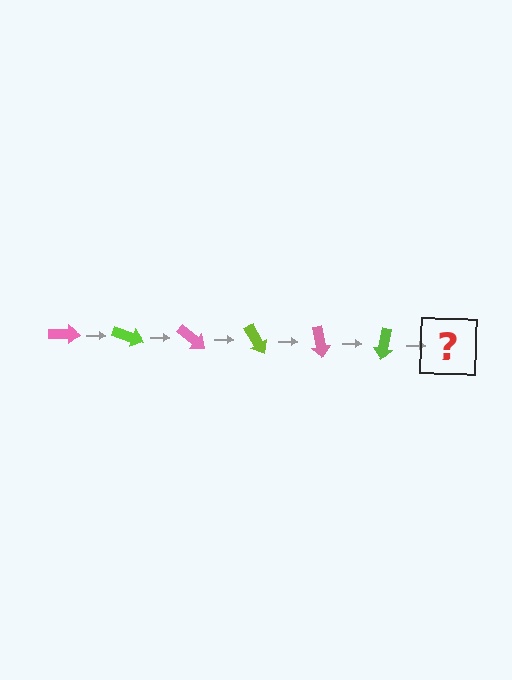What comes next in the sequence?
The next element should be a pink arrow, rotated 120 degrees from the start.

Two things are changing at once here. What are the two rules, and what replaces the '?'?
The two rules are that it rotates 20 degrees each step and the color cycles through pink and lime. The '?' should be a pink arrow, rotated 120 degrees from the start.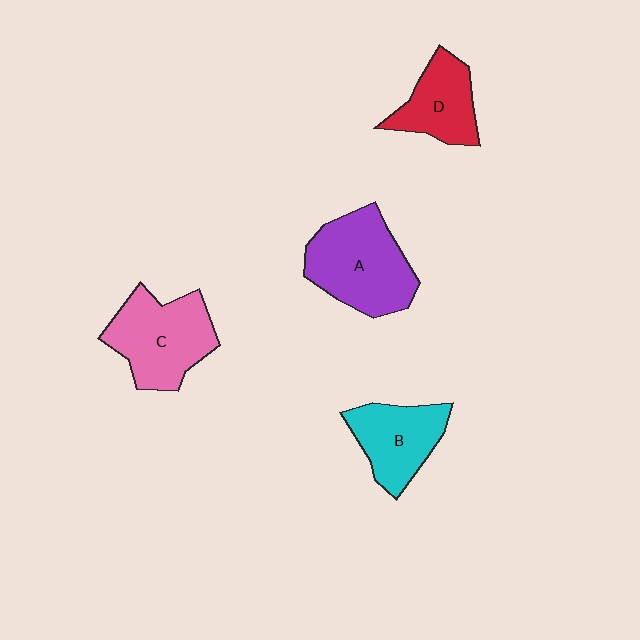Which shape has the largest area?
Shape A (purple).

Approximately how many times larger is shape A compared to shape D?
Approximately 1.5 times.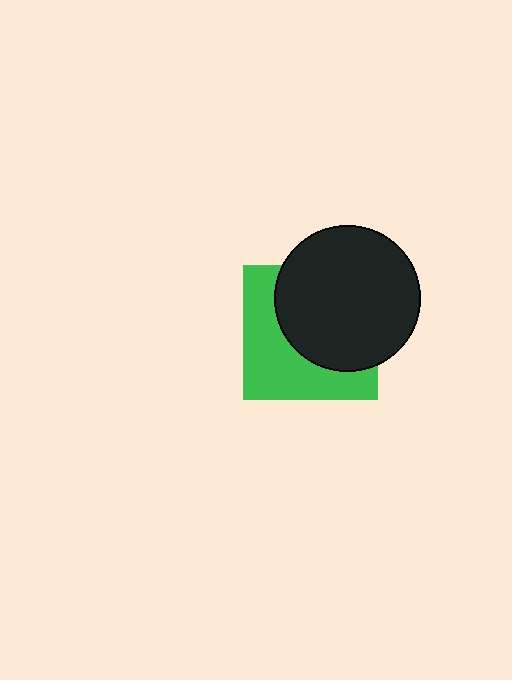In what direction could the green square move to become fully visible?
The green square could move toward the lower-left. That would shift it out from behind the black circle entirely.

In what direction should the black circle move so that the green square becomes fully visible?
The black circle should move toward the upper-right. That is the shortest direction to clear the overlap and leave the green square fully visible.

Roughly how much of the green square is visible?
About half of it is visible (roughly 46%).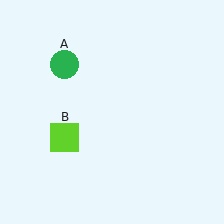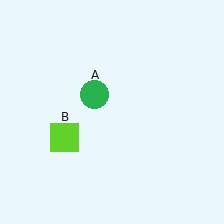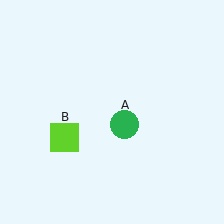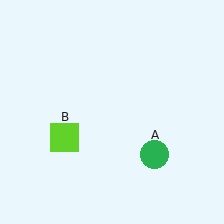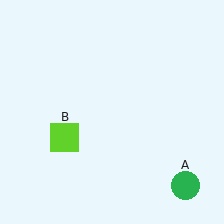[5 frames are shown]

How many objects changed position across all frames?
1 object changed position: green circle (object A).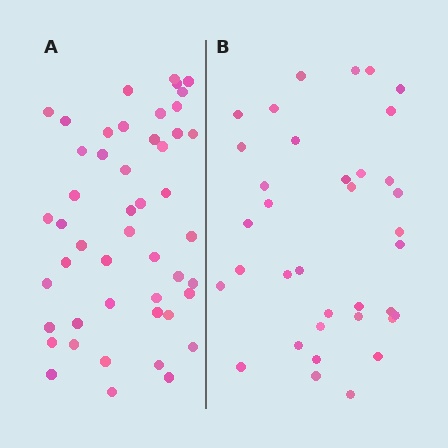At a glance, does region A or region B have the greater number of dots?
Region A (the left region) has more dots.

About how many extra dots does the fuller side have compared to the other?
Region A has roughly 12 or so more dots than region B.